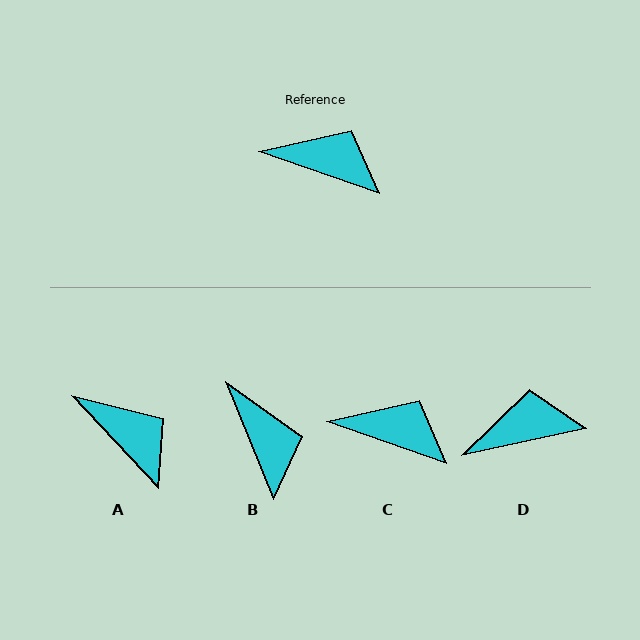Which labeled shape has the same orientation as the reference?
C.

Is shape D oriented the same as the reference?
No, it is off by about 31 degrees.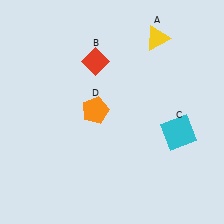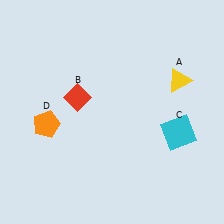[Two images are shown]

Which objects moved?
The objects that moved are: the yellow triangle (A), the red diamond (B), the orange pentagon (D).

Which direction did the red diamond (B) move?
The red diamond (B) moved down.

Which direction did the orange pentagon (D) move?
The orange pentagon (D) moved left.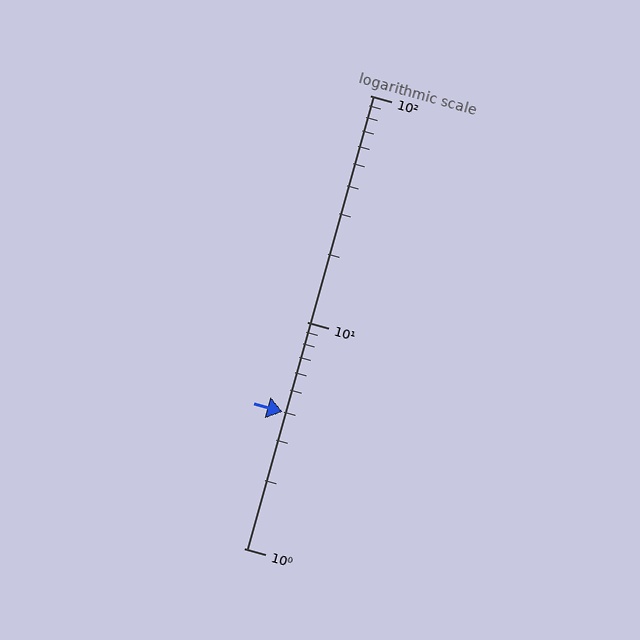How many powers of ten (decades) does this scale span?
The scale spans 2 decades, from 1 to 100.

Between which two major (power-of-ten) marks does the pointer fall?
The pointer is between 1 and 10.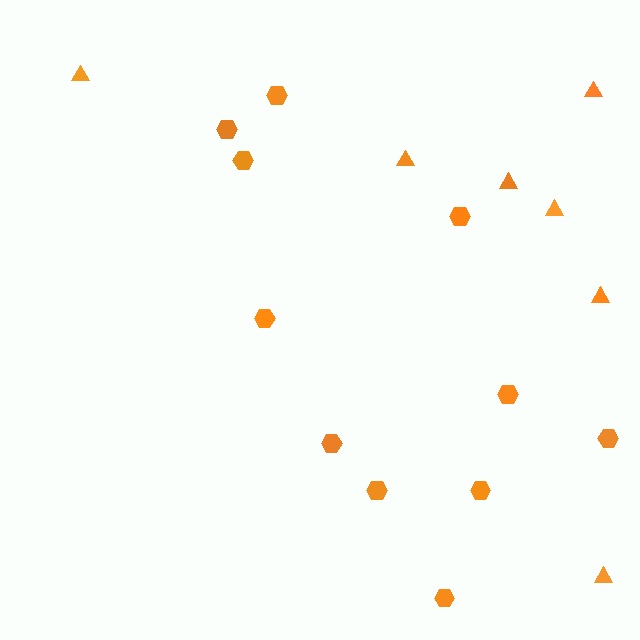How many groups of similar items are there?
There are 2 groups: one group of triangles (7) and one group of hexagons (11).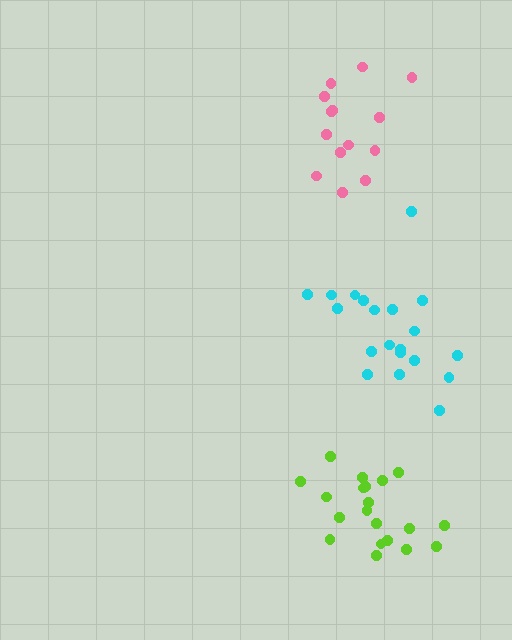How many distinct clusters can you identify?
There are 3 distinct clusters.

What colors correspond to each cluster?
The clusters are colored: cyan, pink, lime.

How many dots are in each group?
Group 1: 20 dots, Group 2: 14 dots, Group 3: 20 dots (54 total).